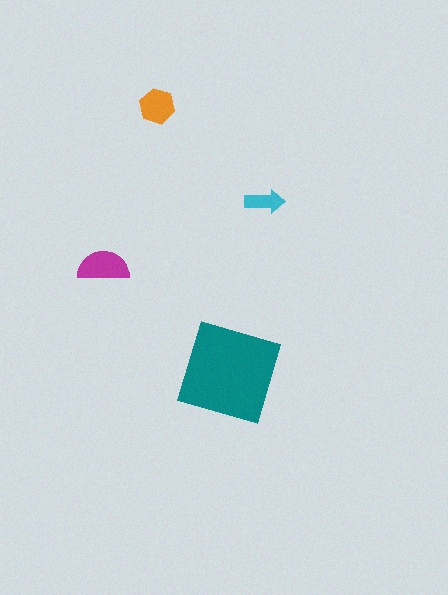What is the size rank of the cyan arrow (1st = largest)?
4th.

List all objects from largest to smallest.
The teal diamond, the magenta semicircle, the orange hexagon, the cyan arrow.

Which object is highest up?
The orange hexagon is topmost.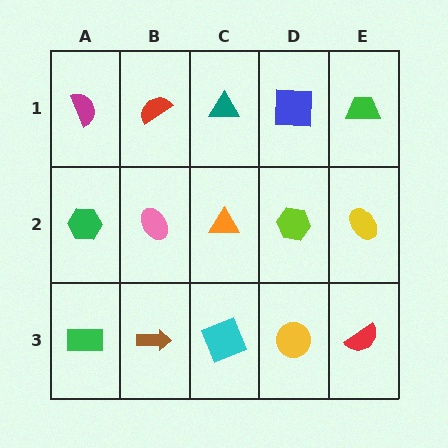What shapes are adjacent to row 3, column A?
A green hexagon (row 2, column A), a brown arrow (row 3, column B).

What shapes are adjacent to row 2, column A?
A magenta semicircle (row 1, column A), a green rectangle (row 3, column A), a pink ellipse (row 2, column B).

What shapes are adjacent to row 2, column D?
A blue square (row 1, column D), a yellow circle (row 3, column D), an orange triangle (row 2, column C), a yellow ellipse (row 2, column E).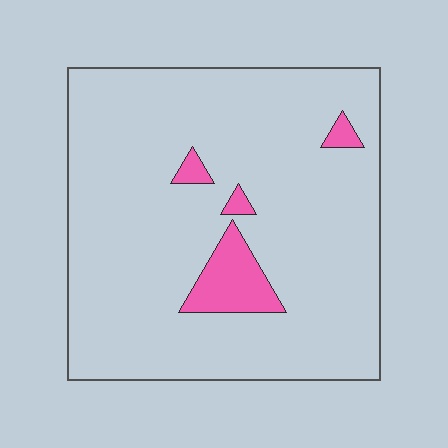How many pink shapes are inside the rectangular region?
4.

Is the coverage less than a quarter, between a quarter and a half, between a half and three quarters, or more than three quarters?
Less than a quarter.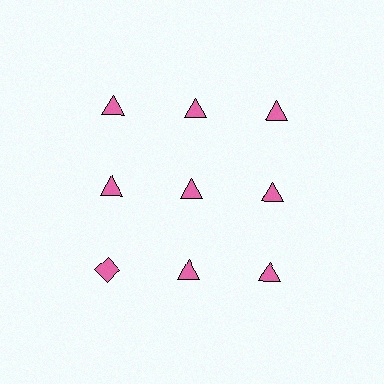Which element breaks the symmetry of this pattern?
The pink diamond in the third row, leftmost column breaks the symmetry. All other shapes are pink triangles.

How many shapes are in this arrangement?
There are 9 shapes arranged in a grid pattern.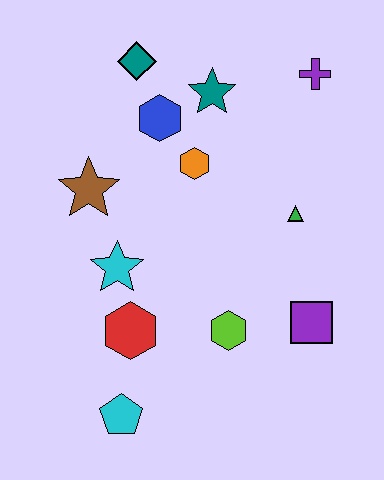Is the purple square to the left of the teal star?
No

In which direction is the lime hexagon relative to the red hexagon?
The lime hexagon is to the right of the red hexagon.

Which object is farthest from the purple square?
The teal diamond is farthest from the purple square.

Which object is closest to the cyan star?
The red hexagon is closest to the cyan star.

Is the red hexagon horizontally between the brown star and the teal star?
Yes